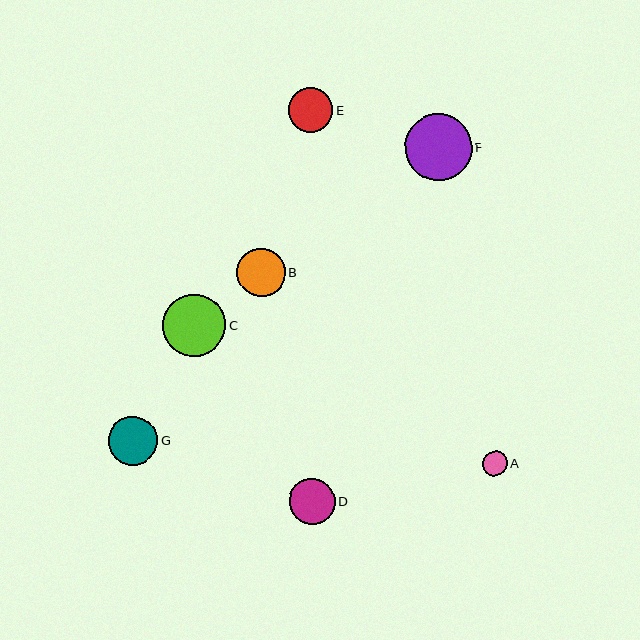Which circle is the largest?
Circle F is the largest with a size of approximately 67 pixels.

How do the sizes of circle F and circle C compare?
Circle F and circle C are approximately the same size.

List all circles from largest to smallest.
From largest to smallest: F, C, G, B, D, E, A.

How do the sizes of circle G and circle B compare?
Circle G and circle B are approximately the same size.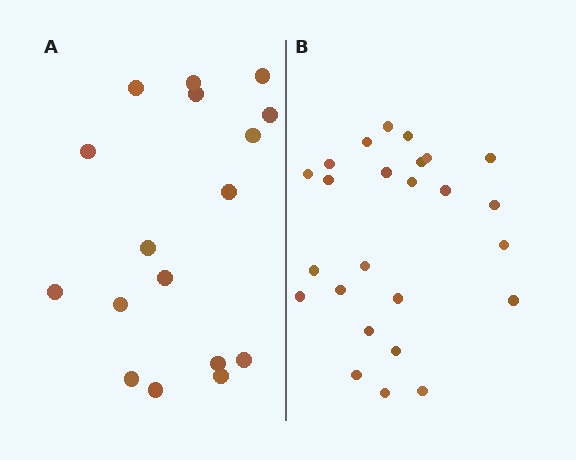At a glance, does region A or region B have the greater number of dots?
Region B (the right region) has more dots.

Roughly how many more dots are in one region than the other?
Region B has roughly 8 or so more dots than region A.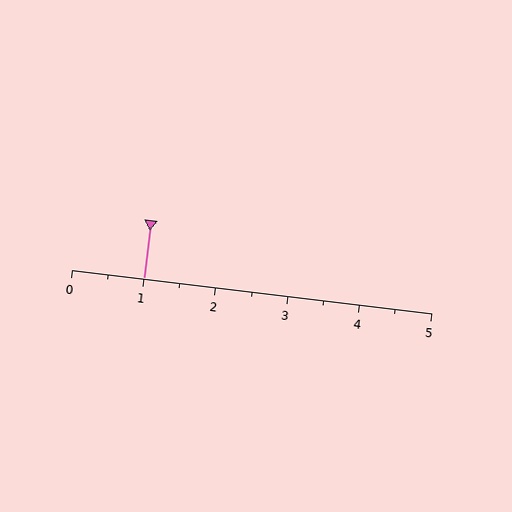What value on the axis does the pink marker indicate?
The marker indicates approximately 1.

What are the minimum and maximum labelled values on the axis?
The axis runs from 0 to 5.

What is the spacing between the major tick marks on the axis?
The major ticks are spaced 1 apart.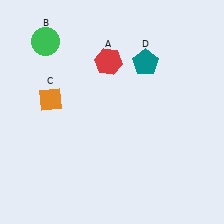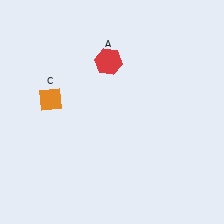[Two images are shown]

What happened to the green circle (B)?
The green circle (B) was removed in Image 2. It was in the top-left area of Image 1.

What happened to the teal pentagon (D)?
The teal pentagon (D) was removed in Image 2. It was in the top-right area of Image 1.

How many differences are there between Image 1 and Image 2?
There are 2 differences between the two images.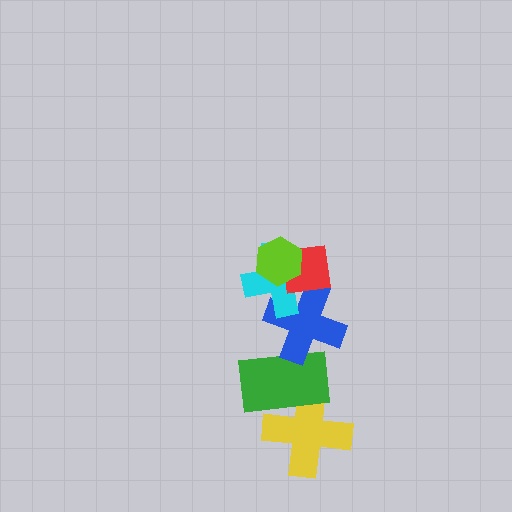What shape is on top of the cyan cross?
The red square is on top of the cyan cross.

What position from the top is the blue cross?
The blue cross is 4th from the top.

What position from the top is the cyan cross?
The cyan cross is 3rd from the top.